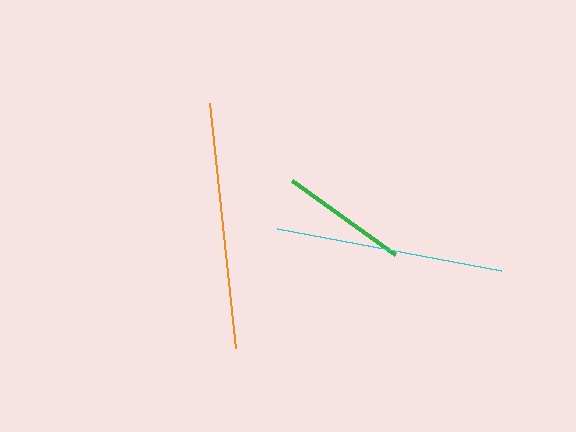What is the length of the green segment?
The green segment is approximately 127 pixels long.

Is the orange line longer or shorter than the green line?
The orange line is longer than the green line.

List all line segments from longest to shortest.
From longest to shortest: orange, cyan, green.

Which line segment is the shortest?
The green line is the shortest at approximately 127 pixels.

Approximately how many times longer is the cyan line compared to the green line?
The cyan line is approximately 1.8 times the length of the green line.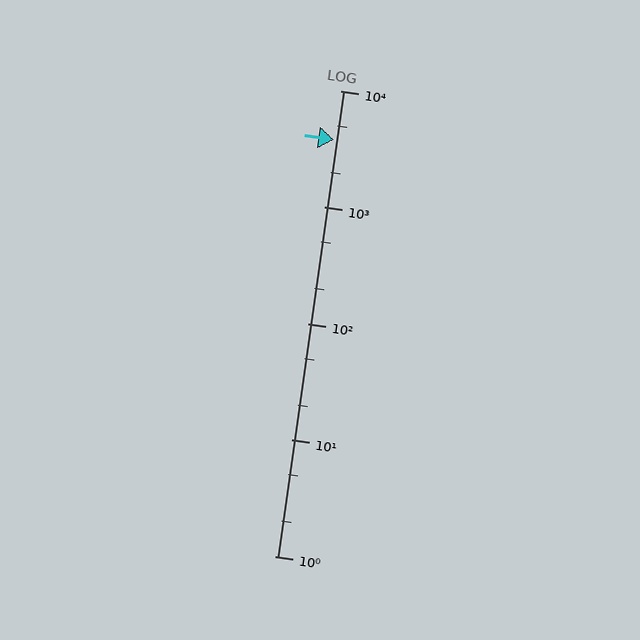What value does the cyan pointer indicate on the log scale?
The pointer indicates approximately 3800.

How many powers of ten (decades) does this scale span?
The scale spans 4 decades, from 1 to 10000.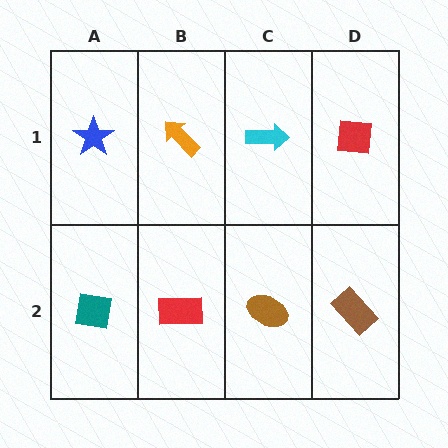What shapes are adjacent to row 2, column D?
A red square (row 1, column D), a brown ellipse (row 2, column C).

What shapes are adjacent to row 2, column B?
An orange arrow (row 1, column B), a teal square (row 2, column A), a brown ellipse (row 2, column C).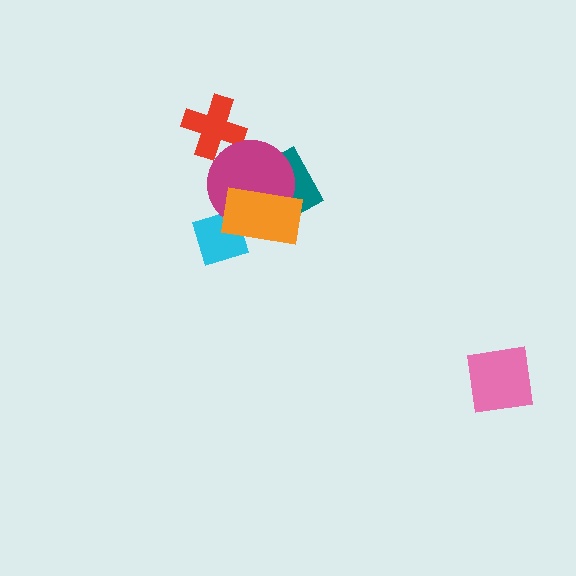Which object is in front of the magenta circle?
The orange rectangle is in front of the magenta circle.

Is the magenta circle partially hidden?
Yes, it is partially covered by another shape.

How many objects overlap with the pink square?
0 objects overlap with the pink square.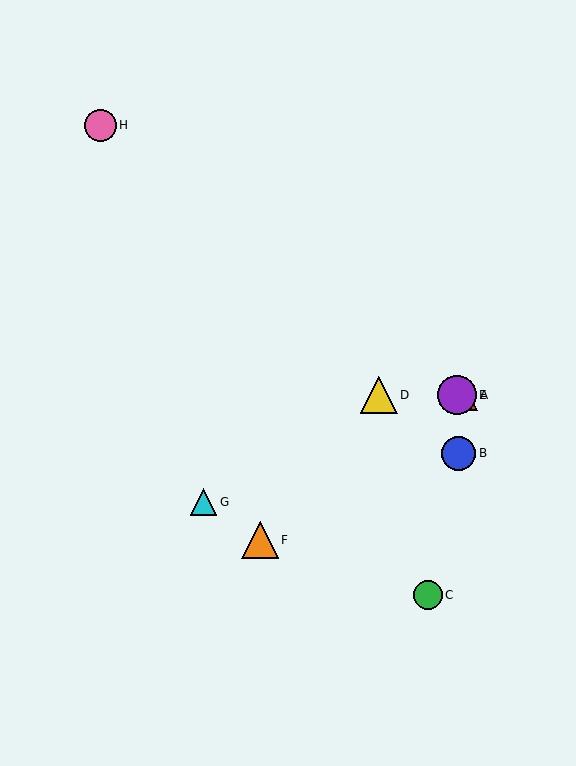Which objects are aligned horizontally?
Objects A, D, E are aligned horizontally.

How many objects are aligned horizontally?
3 objects (A, D, E) are aligned horizontally.